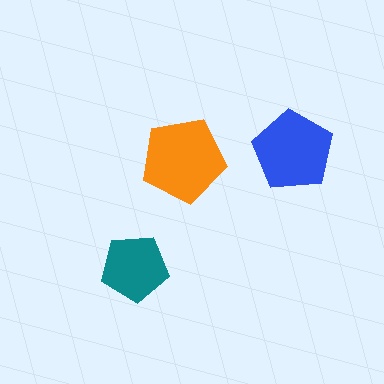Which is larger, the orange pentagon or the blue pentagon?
The orange one.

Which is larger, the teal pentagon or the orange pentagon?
The orange one.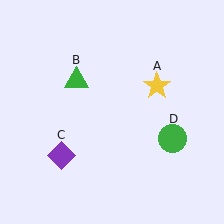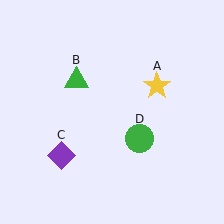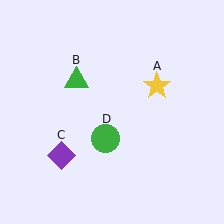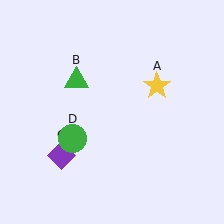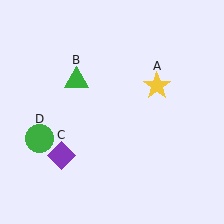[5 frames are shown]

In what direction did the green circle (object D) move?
The green circle (object D) moved left.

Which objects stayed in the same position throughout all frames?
Yellow star (object A) and green triangle (object B) and purple diamond (object C) remained stationary.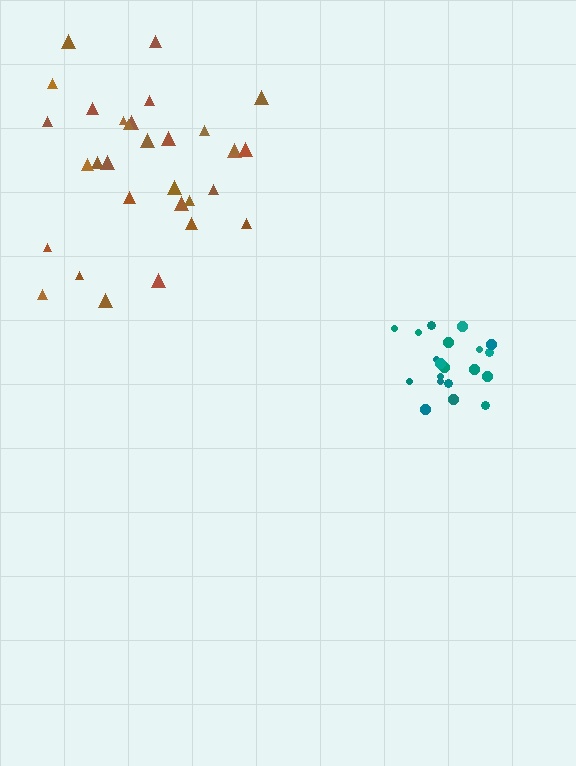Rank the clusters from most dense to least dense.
teal, brown.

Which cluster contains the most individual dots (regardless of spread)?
Brown (31).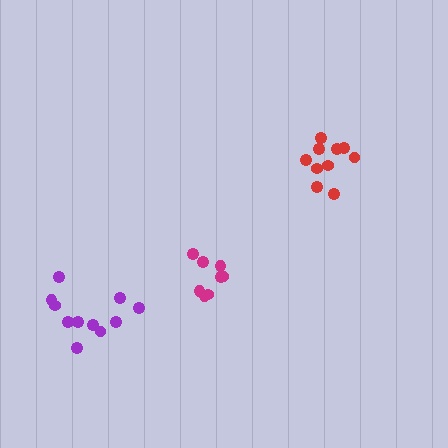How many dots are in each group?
Group 1: 8 dots, Group 2: 10 dots, Group 3: 11 dots (29 total).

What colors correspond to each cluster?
The clusters are colored: magenta, red, purple.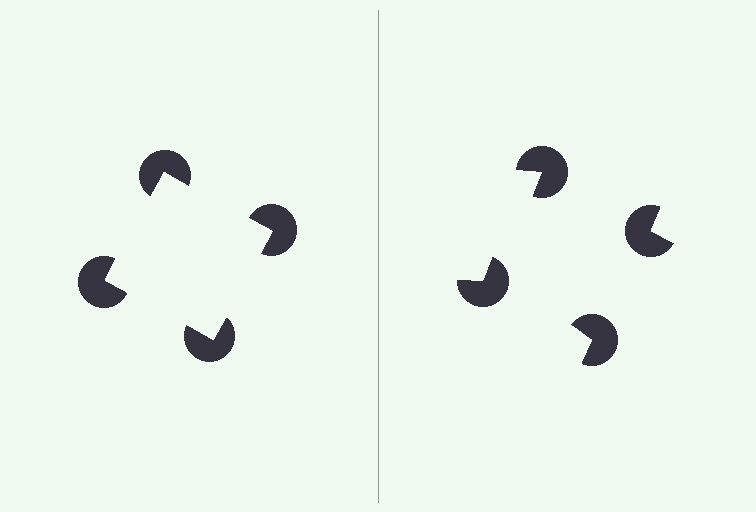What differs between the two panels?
The pac-man discs are positioned identically on both sides; only the wedge orientations differ. On the left they align to a square; on the right they are misaligned.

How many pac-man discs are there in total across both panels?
8 — 4 on each side.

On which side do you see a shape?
An illusory square appears on the left side. On the right side the wedge cuts are rotated, so no coherent shape forms.